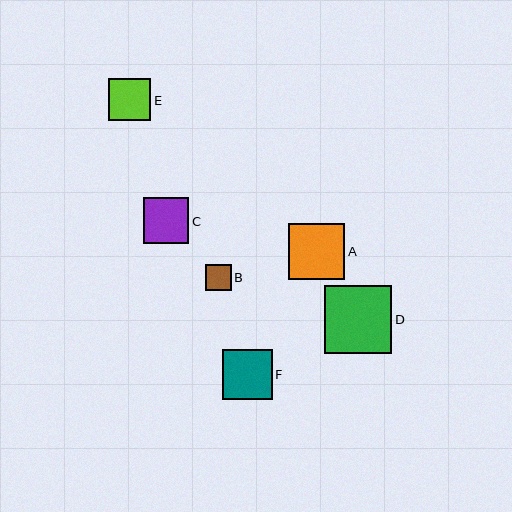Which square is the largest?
Square D is the largest with a size of approximately 68 pixels.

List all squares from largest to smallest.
From largest to smallest: D, A, F, C, E, B.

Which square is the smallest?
Square B is the smallest with a size of approximately 26 pixels.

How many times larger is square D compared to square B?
Square D is approximately 2.6 times the size of square B.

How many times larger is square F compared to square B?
Square F is approximately 1.9 times the size of square B.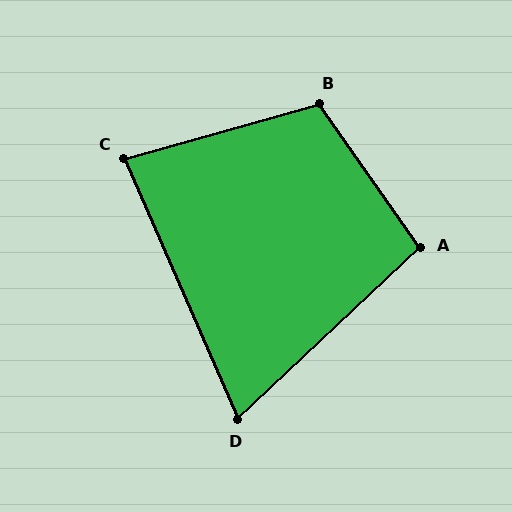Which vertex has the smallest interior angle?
D, at approximately 70 degrees.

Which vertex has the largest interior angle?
B, at approximately 110 degrees.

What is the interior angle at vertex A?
Approximately 98 degrees (obtuse).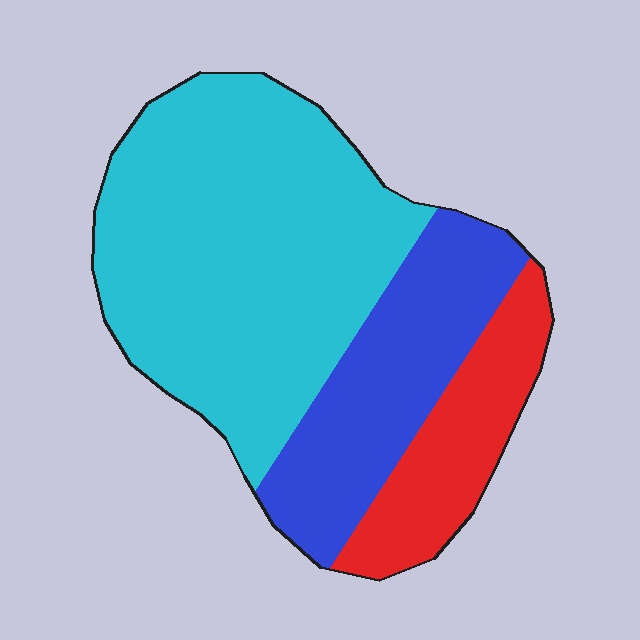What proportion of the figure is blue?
Blue covers around 25% of the figure.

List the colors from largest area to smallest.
From largest to smallest: cyan, blue, red.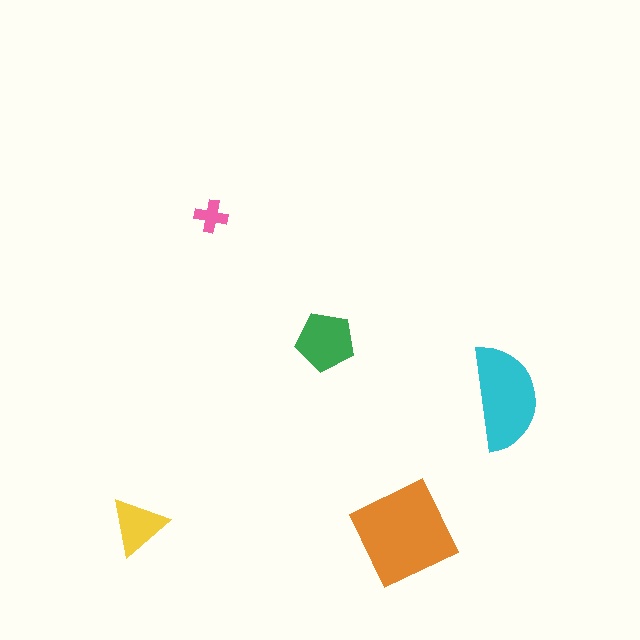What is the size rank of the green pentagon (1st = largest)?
3rd.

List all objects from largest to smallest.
The orange square, the cyan semicircle, the green pentagon, the yellow triangle, the pink cross.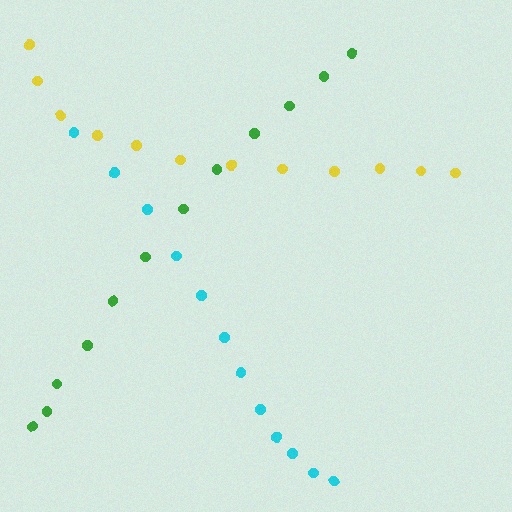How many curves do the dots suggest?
There are 3 distinct paths.